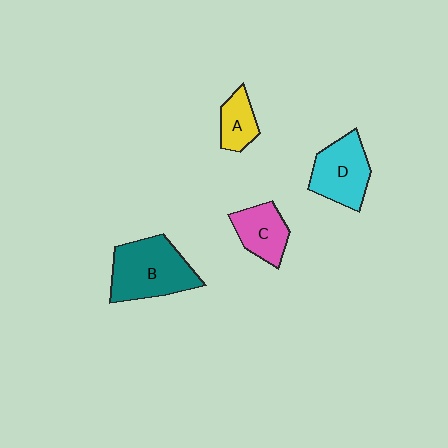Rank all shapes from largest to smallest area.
From largest to smallest: B (teal), D (cyan), C (pink), A (yellow).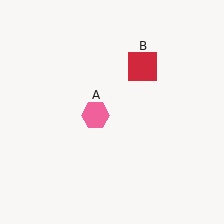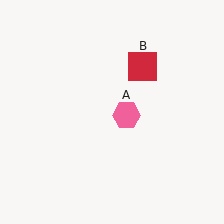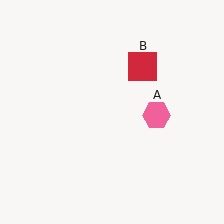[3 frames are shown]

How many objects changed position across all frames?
1 object changed position: pink hexagon (object A).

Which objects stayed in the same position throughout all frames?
Red square (object B) remained stationary.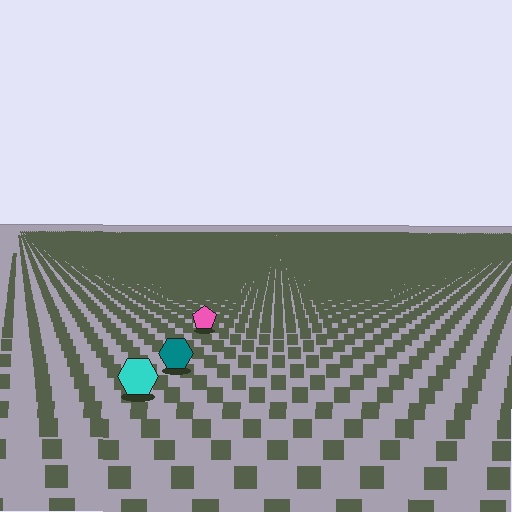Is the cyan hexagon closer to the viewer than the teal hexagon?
Yes. The cyan hexagon is closer — you can tell from the texture gradient: the ground texture is coarser near it.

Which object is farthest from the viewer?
The pink pentagon is farthest from the viewer. It appears smaller and the ground texture around it is denser.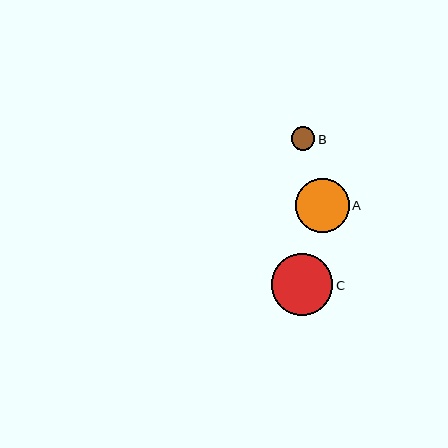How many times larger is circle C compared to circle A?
Circle C is approximately 1.2 times the size of circle A.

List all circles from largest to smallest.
From largest to smallest: C, A, B.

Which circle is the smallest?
Circle B is the smallest with a size of approximately 23 pixels.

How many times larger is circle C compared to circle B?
Circle C is approximately 2.6 times the size of circle B.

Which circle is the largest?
Circle C is the largest with a size of approximately 62 pixels.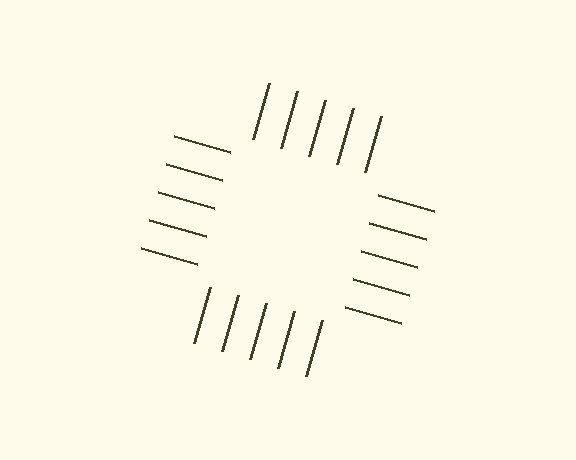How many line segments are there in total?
20 — 5 along each of the 4 edges.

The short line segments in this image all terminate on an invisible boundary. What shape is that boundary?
An illusory square — the line segments terminate on its edges but no continuous stroke is drawn.